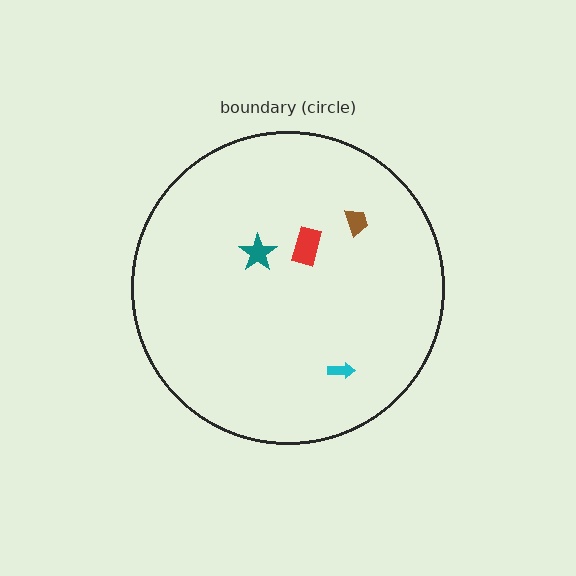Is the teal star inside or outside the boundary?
Inside.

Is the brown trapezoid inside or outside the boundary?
Inside.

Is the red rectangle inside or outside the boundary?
Inside.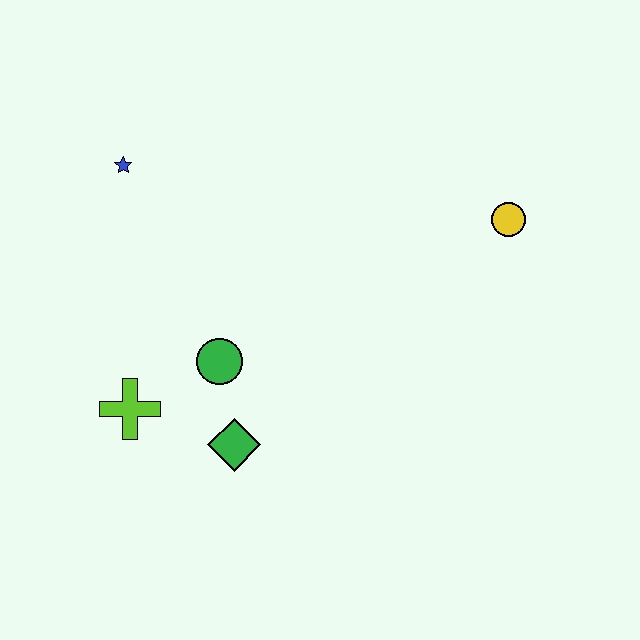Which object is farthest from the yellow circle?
The lime cross is farthest from the yellow circle.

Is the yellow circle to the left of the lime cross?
No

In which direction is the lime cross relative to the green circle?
The lime cross is to the left of the green circle.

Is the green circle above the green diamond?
Yes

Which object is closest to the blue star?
The green circle is closest to the blue star.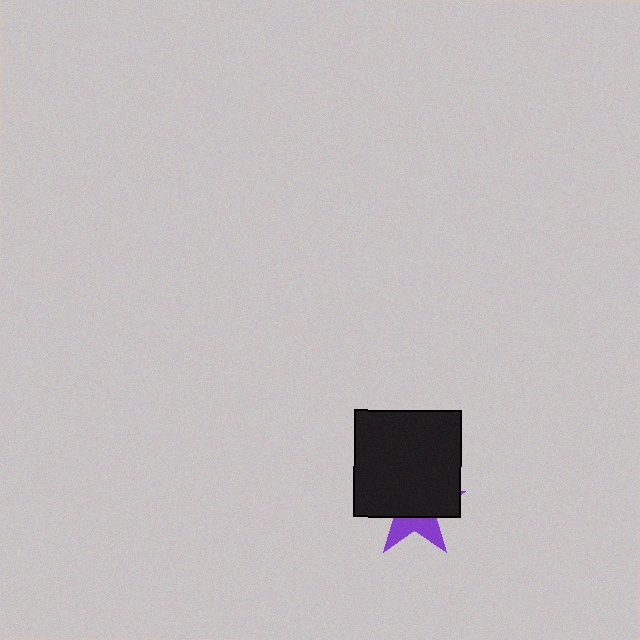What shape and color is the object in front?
The object in front is a black square.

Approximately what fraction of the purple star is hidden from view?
Roughly 67% of the purple star is hidden behind the black square.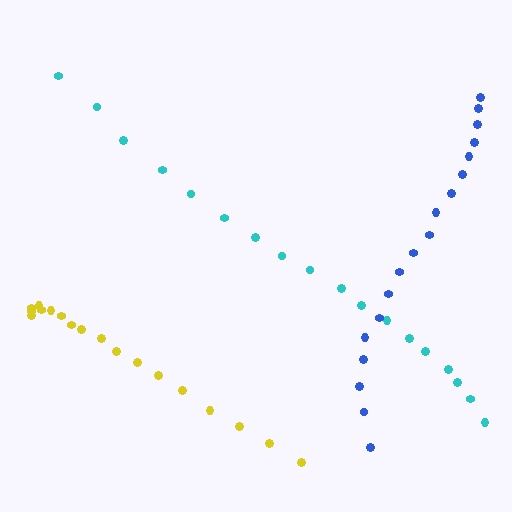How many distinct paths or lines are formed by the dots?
There are 3 distinct paths.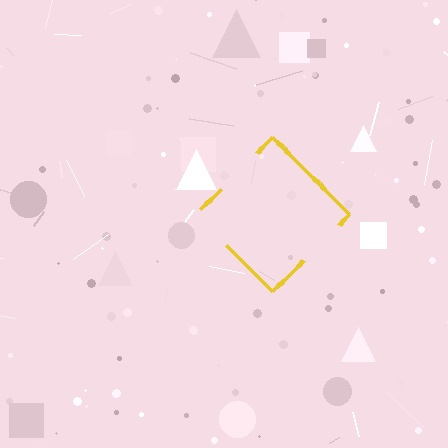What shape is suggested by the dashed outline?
The dashed outline suggests a diamond.